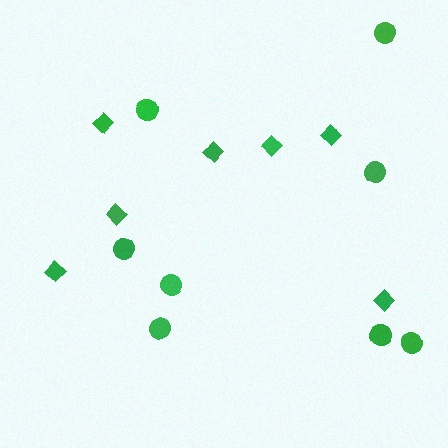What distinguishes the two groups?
There are 2 groups: one group of circles (8) and one group of diamonds (7).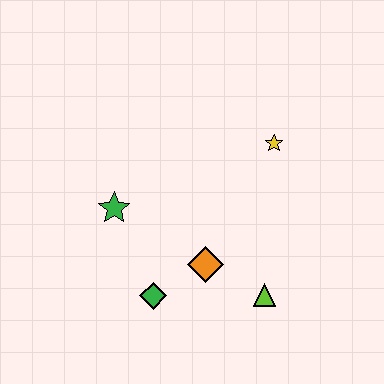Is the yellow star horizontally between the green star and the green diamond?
No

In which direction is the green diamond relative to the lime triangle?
The green diamond is to the left of the lime triangle.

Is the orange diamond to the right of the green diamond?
Yes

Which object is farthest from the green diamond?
The yellow star is farthest from the green diamond.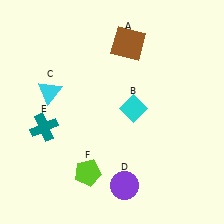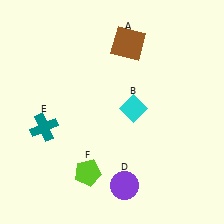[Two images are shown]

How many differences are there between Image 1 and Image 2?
There is 1 difference between the two images.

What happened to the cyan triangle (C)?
The cyan triangle (C) was removed in Image 2. It was in the top-left area of Image 1.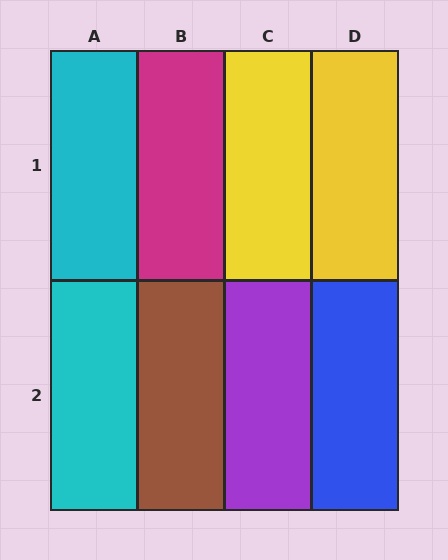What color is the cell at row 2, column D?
Blue.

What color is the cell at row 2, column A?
Cyan.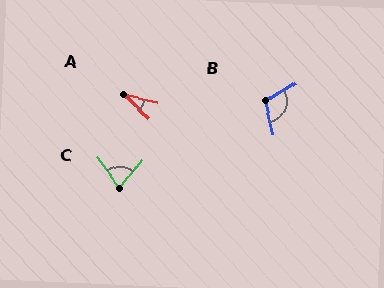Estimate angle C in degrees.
Approximately 76 degrees.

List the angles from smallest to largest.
A (29°), C (76°), B (108°).